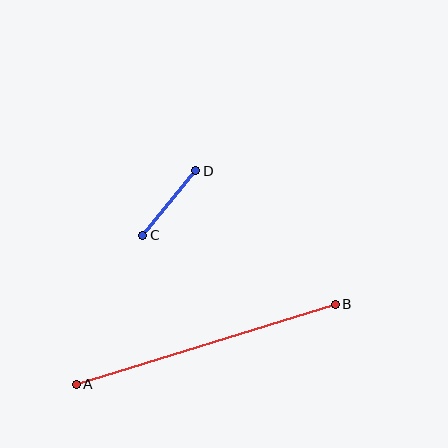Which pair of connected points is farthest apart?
Points A and B are farthest apart.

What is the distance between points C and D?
The distance is approximately 84 pixels.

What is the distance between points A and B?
The distance is approximately 271 pixels.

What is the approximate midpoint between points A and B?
The midpoint is at approximately (206, 344) pixels.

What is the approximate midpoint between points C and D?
The midpoint is at approximately (169, 203) pixels.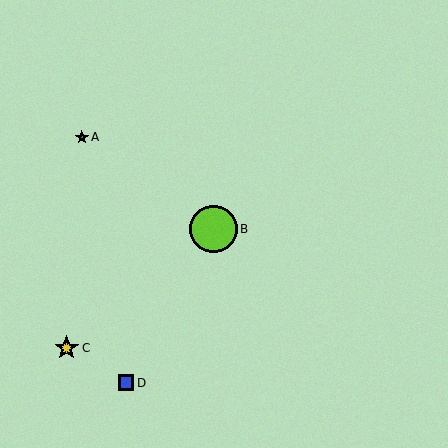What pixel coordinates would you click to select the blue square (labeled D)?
Click at (126, 383) to select the blue square D.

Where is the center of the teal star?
The center of the teal star is at (82, 137).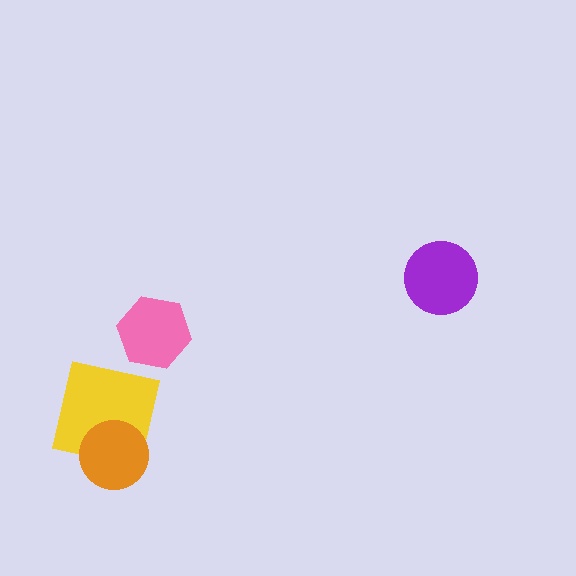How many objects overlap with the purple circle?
0 objects overlap with the purple circle.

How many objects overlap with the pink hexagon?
0 objects overlap with the pink hexagon.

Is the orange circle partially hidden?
No, no other shape covers it.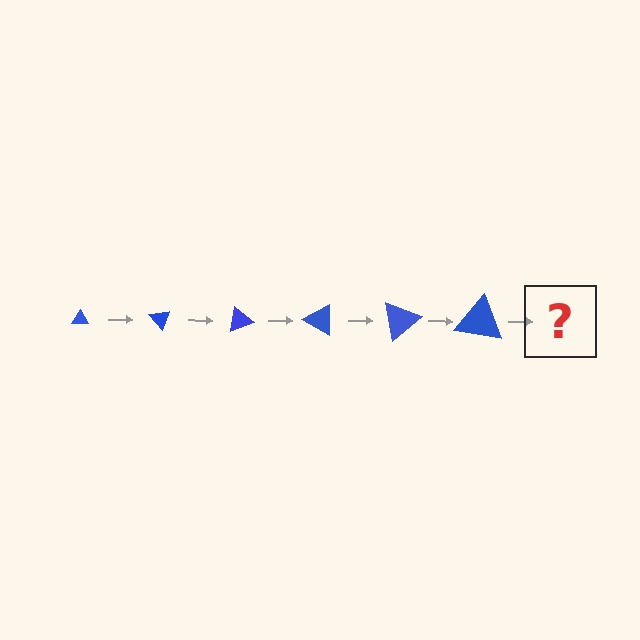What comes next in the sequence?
The next element should be a triangle, larger than the previous one and rotated 300 degrees from the start.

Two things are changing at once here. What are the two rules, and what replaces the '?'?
The two rules are that the triangle grows larger each step and it rotates 50 degrees each step. The '?' should be a triangle, larger than the previous one and rotated 300 degrees from the start.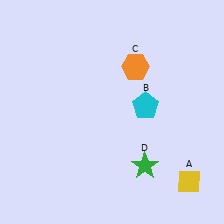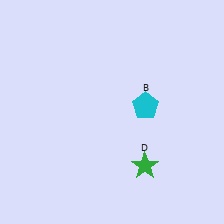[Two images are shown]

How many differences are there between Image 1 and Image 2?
There are 2 differences between the two images.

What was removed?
The orange hexagon (C), the yellow diamond (A) were removed in Image 2.